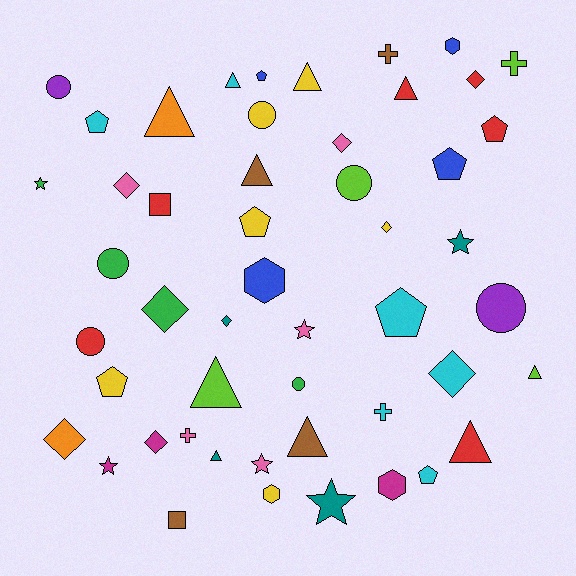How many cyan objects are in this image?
There are 6 cyan objects.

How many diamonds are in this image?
There are 9 diamonds.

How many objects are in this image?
There are 50 objects.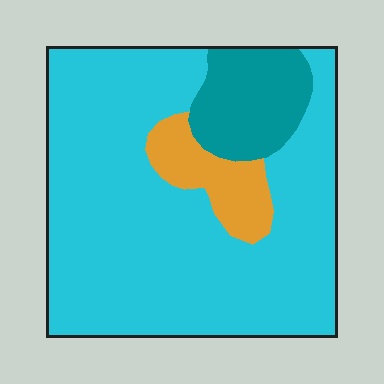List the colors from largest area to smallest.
From largest to smallest: cyan, teal, orange.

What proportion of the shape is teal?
Teal covers roughly 15% of the shape.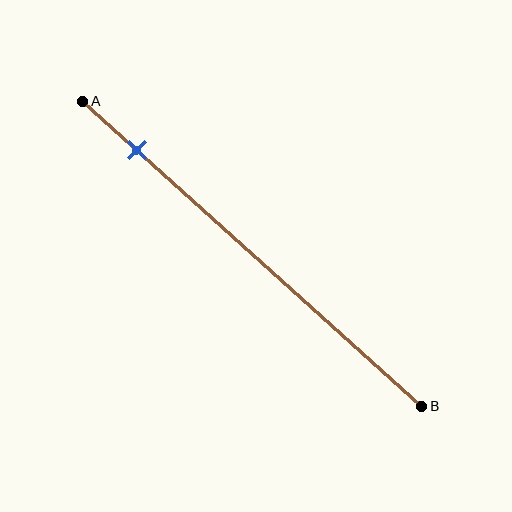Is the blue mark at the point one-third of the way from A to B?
No, the mark is at about 15% from A, not at the 33% one-third point.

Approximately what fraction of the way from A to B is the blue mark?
The blue mark is approximately 15% of the way from A to B.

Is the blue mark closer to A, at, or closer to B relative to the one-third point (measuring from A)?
The blue mark is closer to point A than the one-third point of segment AB.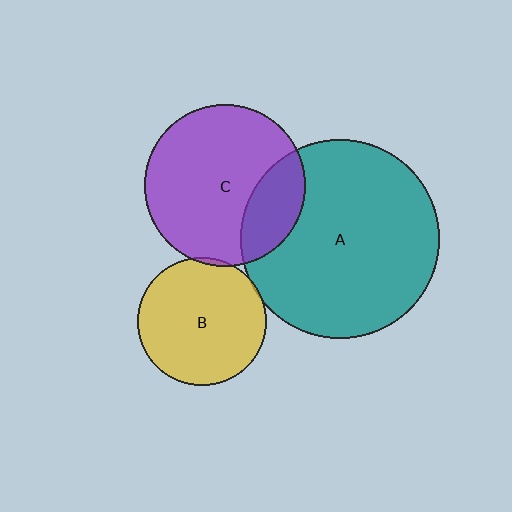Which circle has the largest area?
Circle A (teal).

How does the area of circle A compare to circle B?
Approximately 2.4 times.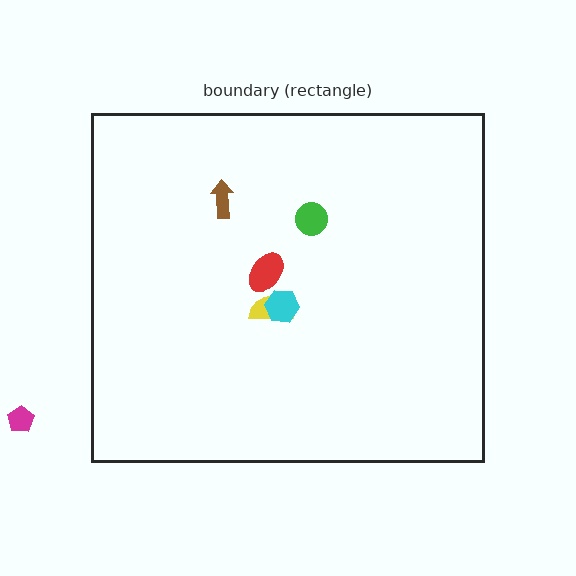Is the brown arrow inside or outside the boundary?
Inside.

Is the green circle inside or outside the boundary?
Inside.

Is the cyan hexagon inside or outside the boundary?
Inside.